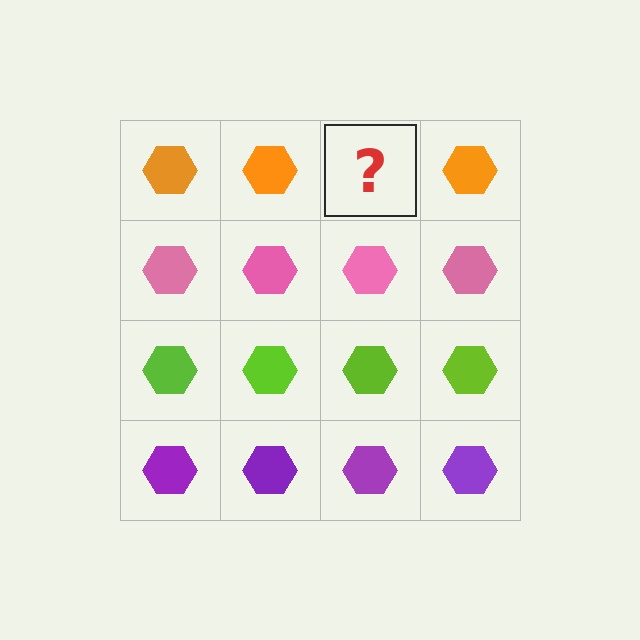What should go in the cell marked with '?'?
The missing cell should contain an orange hexagon.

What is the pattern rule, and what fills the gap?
The rule is that each row has a consistent color. The gap should be filled with an orange hexagon.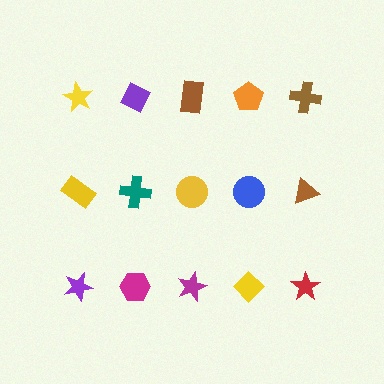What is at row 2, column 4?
A blue circle.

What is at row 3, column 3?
A magenta star.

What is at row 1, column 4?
An orange pentagon.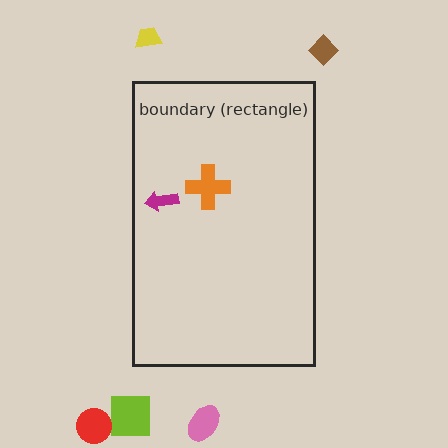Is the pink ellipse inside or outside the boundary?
Outside.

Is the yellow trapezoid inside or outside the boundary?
Outside.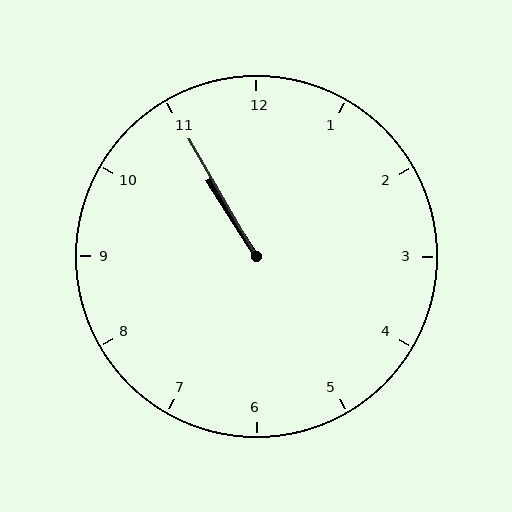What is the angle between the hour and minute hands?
Approximately 2 degrees.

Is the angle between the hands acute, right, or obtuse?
It is acute.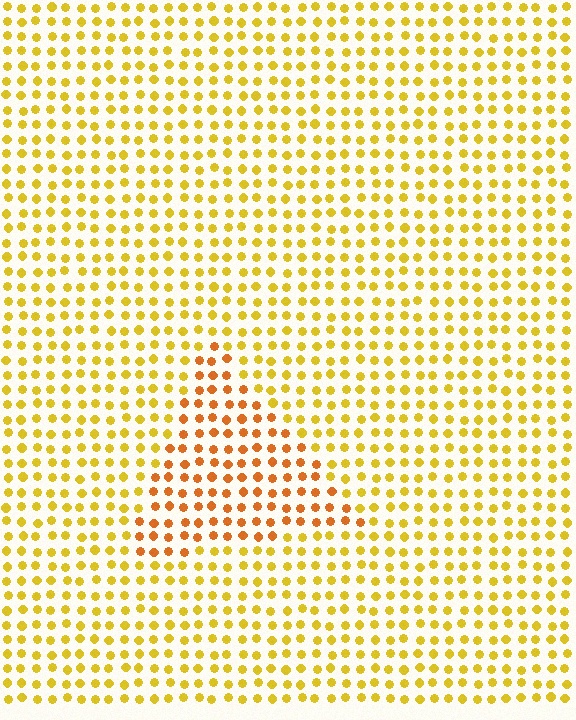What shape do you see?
I see a triangle.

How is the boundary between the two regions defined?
The boundary is defined purely by a slight shift in hue (about 28 degrees). Spacing, size, and orientation are identical on both sides.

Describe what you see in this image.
The image is filled with small yellow elements in a uniform arrangement. A triangle-shaped region is visible where the elements are tinted to a slightly different hue, forming a subtle color boundary.